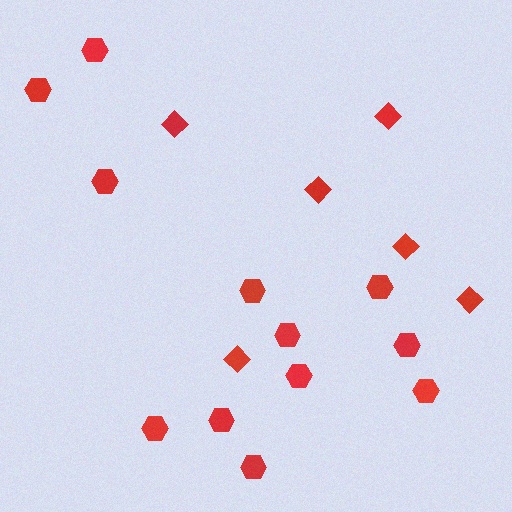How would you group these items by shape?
There are 2 groups: one group of hexagons (12) and one group of diamonds (6).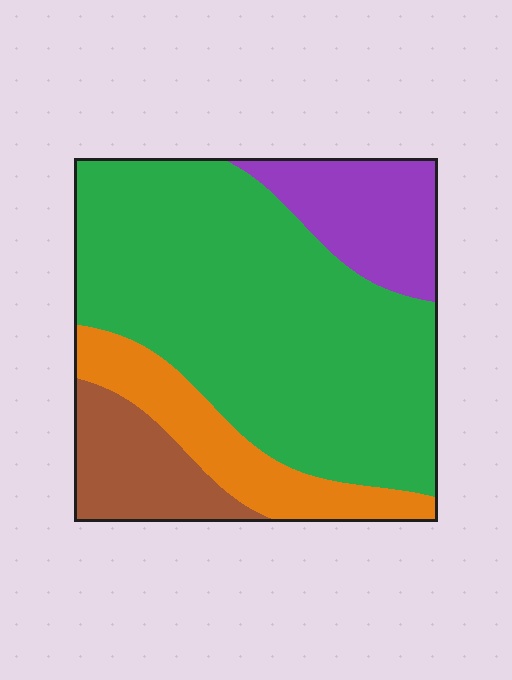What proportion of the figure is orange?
Orange takes up less than a sixth of the figure.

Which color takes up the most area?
Green, at roughly 60%.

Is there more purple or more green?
Green.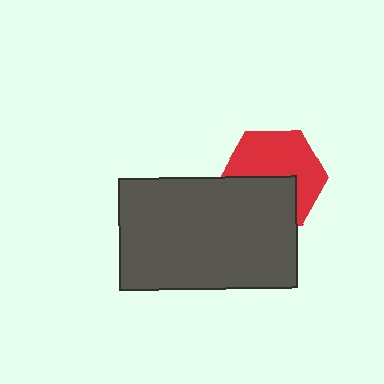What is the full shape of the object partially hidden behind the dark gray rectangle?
The partially hidden object is a red hexagon.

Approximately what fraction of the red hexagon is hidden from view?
Roughly 41% of the red hexagon is hidden behind the dark gray rectangle.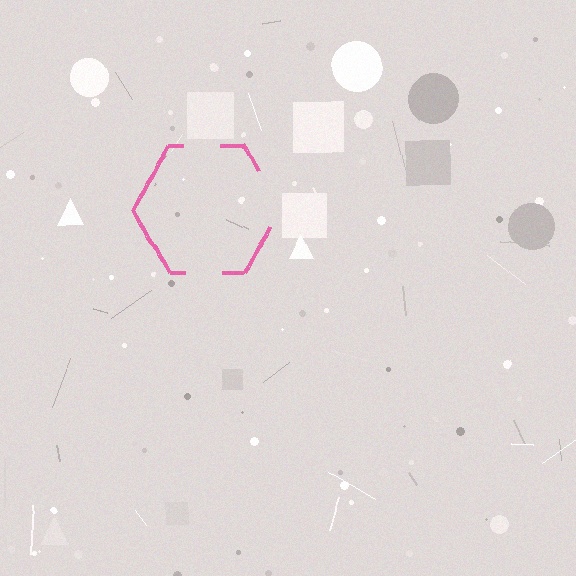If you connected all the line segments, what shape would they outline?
They would outline a hexagon.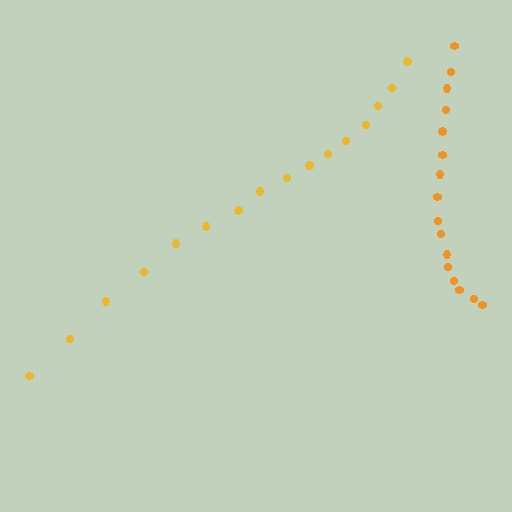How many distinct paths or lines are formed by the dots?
There are 2 distinct paths.